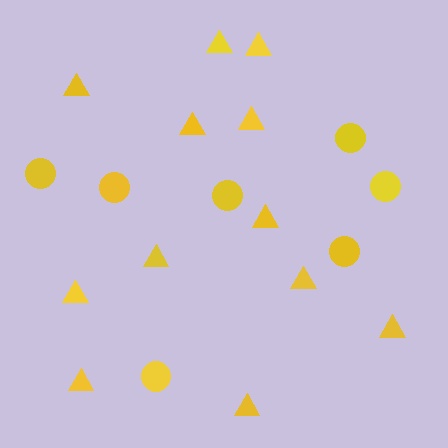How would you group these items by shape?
There are 2 groups: one group of circles (7) and one group of triangles (12).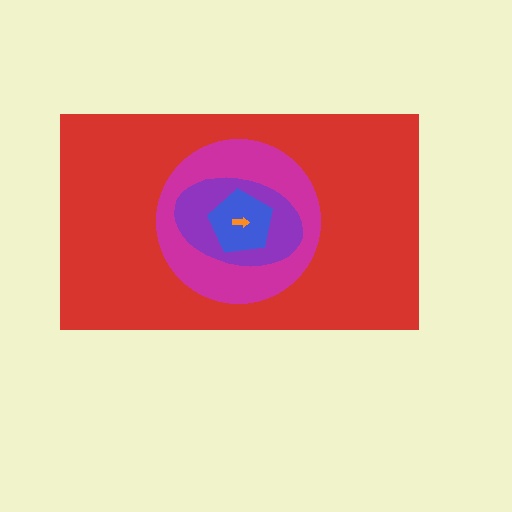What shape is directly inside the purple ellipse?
The blue pentagon.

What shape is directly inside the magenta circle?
The purple ellipse.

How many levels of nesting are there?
5.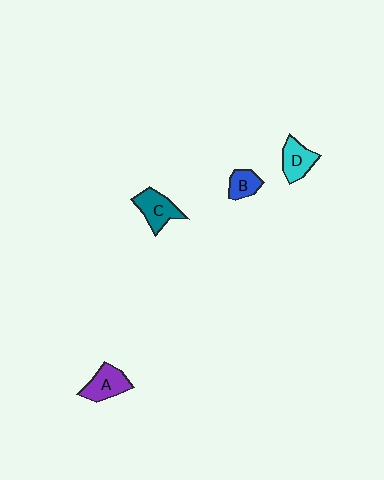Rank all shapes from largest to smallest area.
From largest to smallest: C (teal), A (purple), D (cyan), B (blue).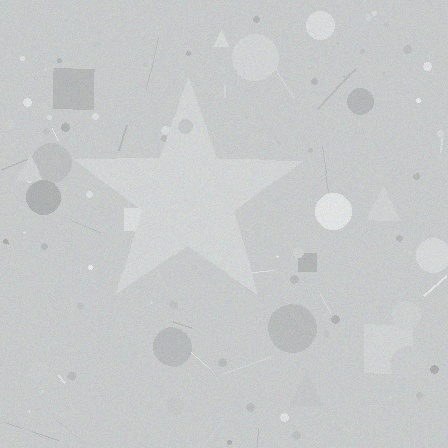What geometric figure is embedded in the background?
A star is embedded in the background.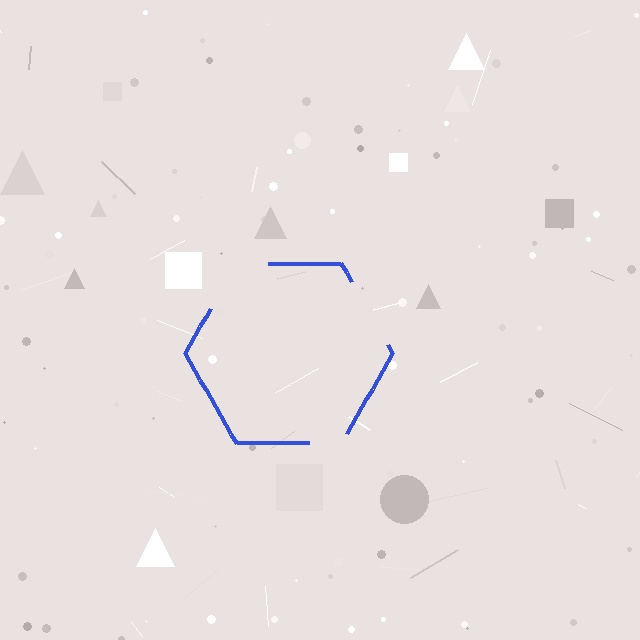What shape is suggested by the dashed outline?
The dashed outline suggests a hexagon.